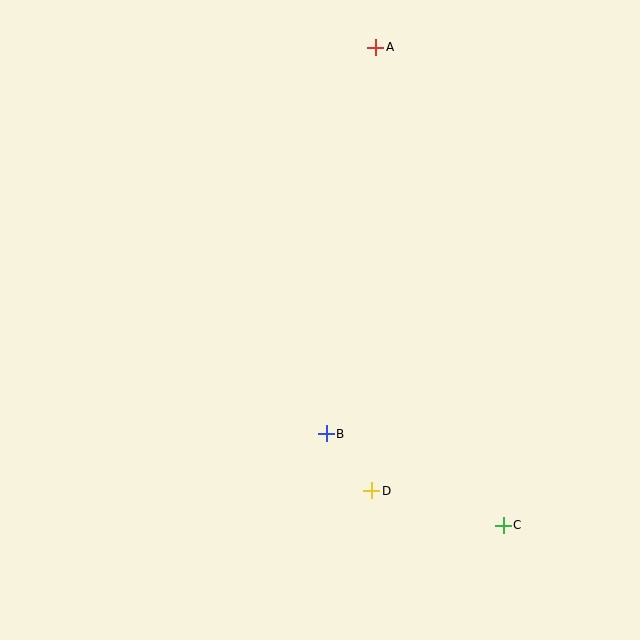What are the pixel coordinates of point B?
Point B is at (326, 434).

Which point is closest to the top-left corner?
Point A is closest to the top-left corner.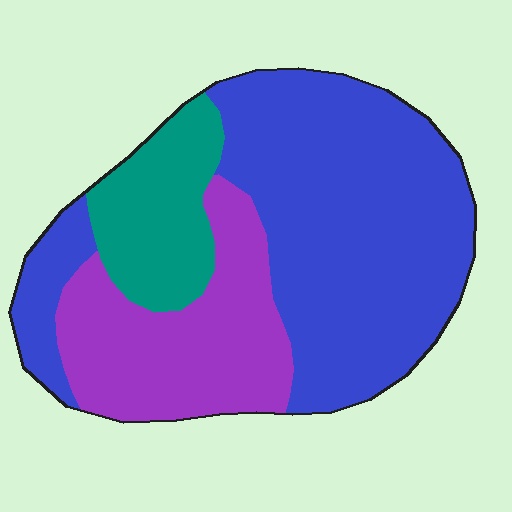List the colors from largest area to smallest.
From largest to smallest: blue, purple, teal.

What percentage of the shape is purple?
Purple takes up between a sixth and a third of the shape.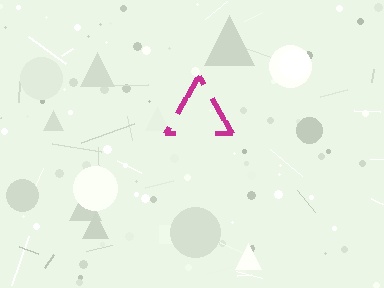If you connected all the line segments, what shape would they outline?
They would outline a triangle.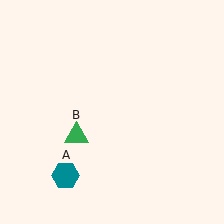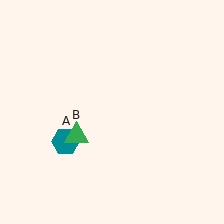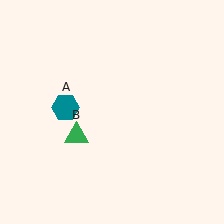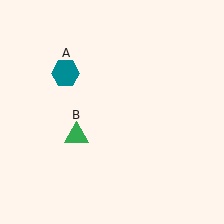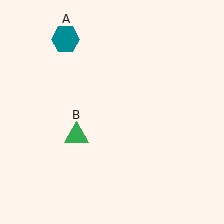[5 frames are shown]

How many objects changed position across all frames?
1 object changed position: teal hexagon (object A).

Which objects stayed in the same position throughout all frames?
Green triangle (object B) remained stationary.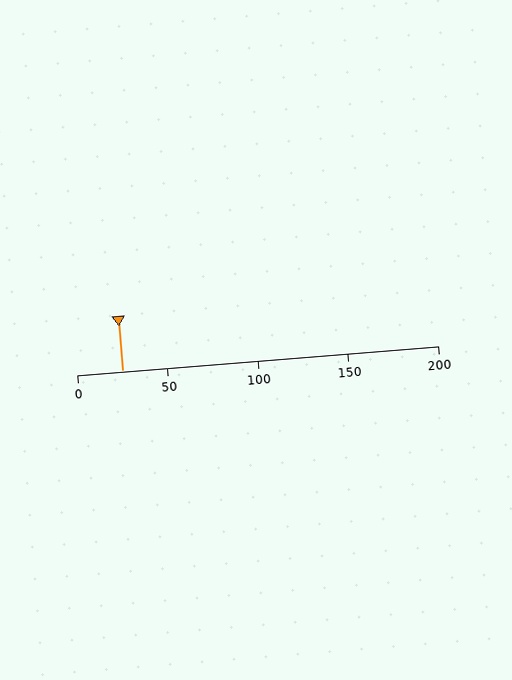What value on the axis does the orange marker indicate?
The marker indicates approximately 25.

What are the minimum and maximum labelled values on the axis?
The axis runs from 0 to 200.